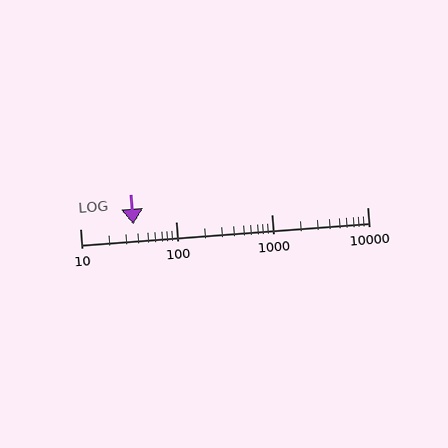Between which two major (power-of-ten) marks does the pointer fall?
The pointer is between 10 and 100.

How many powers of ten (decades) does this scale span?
The scale spans 3 decades, from 10 to 10000.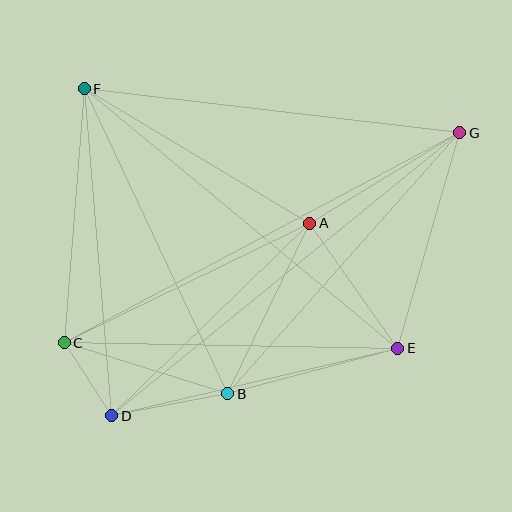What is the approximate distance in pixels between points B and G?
The distance between B and G is approximately 349 pixels.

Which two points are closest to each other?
Points C and D are closest to each other.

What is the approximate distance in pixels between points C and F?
The distance between C and F is approximately 255 pixels.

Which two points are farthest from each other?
Points D and G are farthest from each other.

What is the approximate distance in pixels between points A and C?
The distance between A and C is approximately 273 pixels.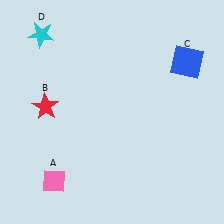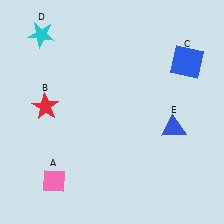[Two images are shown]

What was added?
A blue triangle (E) was added in Image 2.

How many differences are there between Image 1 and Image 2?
There is 1 difference between the two images.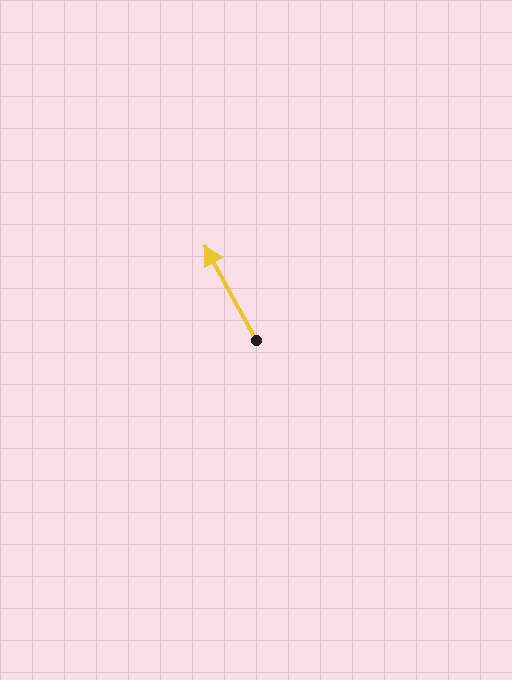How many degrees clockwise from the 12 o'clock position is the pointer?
Approximately 331 degrees.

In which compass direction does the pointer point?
Northwest.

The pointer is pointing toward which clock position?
Roughly 11 o'clock.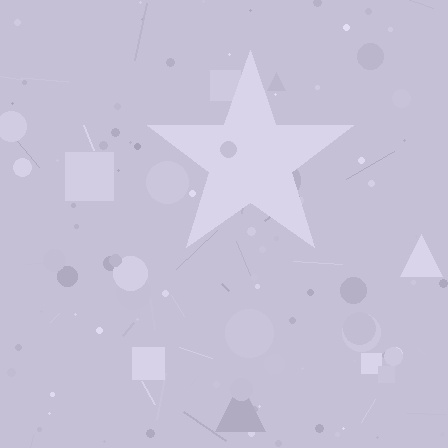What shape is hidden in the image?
A star is hidden in the image.